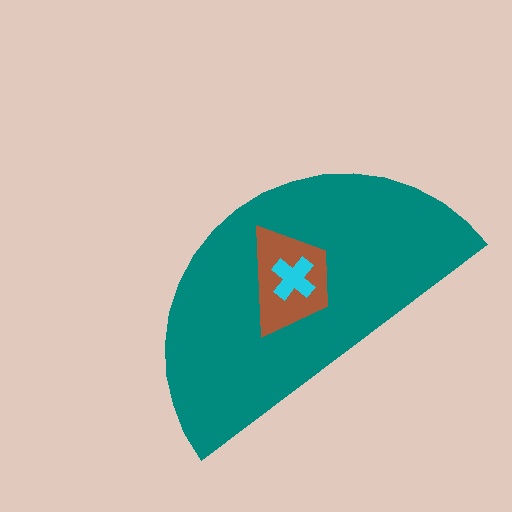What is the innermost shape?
The cyan cross.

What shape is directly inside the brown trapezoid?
The cyan cross.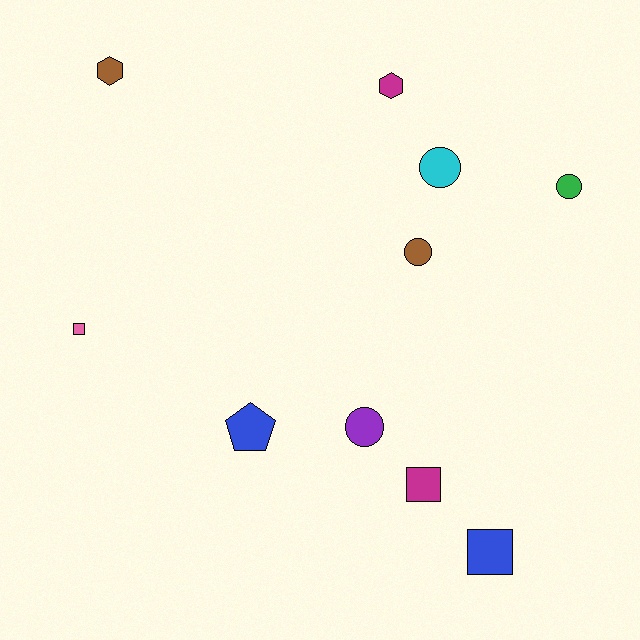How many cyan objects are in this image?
There is 1 cyan object.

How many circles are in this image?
There are 4 circles.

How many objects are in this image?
There are 10 objects.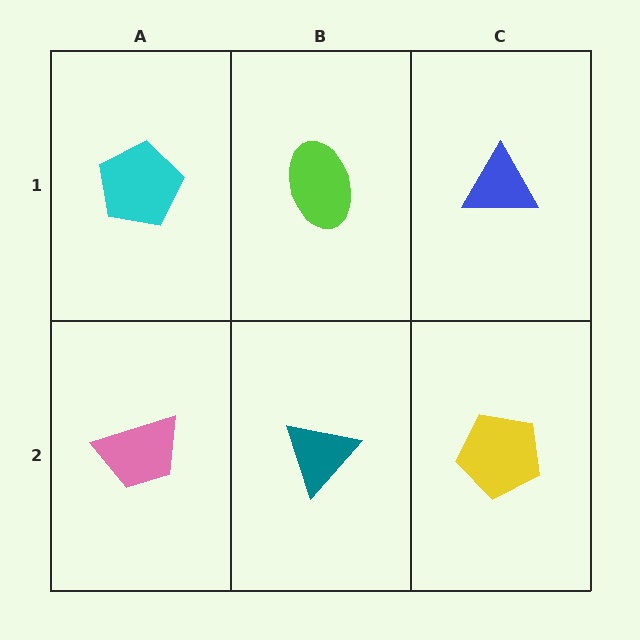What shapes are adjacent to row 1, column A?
A pink trapezoid (row 2, column A), a lime ellipse (row 1, column B).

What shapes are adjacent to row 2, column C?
A blue triangle (row 1, column C), a teal triangle (row 2, column B).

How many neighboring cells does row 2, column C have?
2.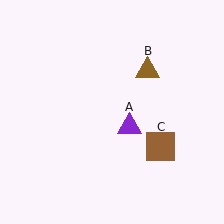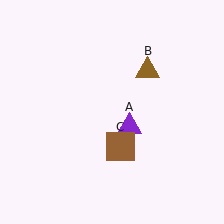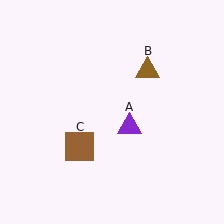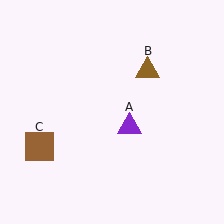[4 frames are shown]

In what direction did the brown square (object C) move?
The brown square (object C) moved left.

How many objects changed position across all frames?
1 object changed position: brown square (object C).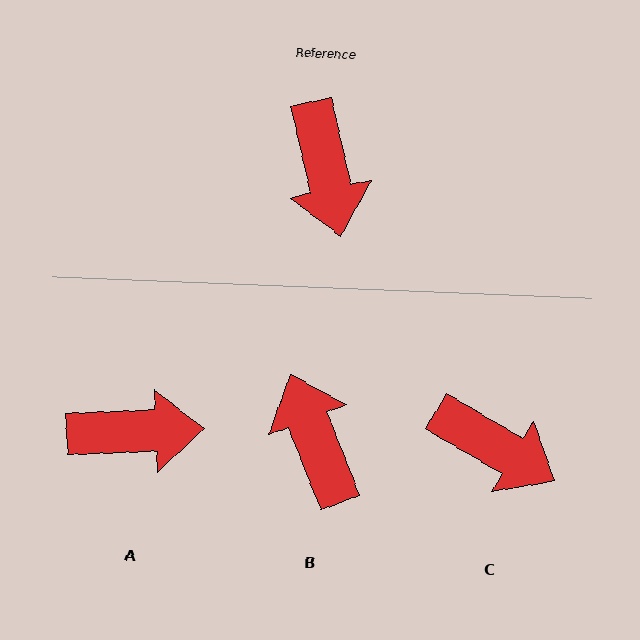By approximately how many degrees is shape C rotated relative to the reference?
Approximately 47 degrees counter-clockwise.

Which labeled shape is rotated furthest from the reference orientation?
B, about 171 degrees away.